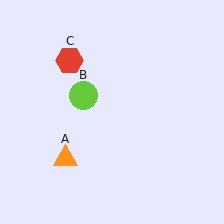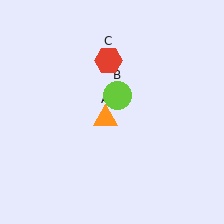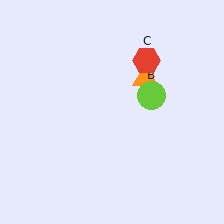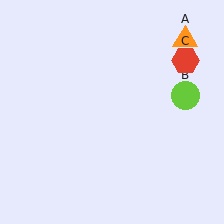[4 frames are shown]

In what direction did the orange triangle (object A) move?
The orange triangle (object A) moved up and to the right.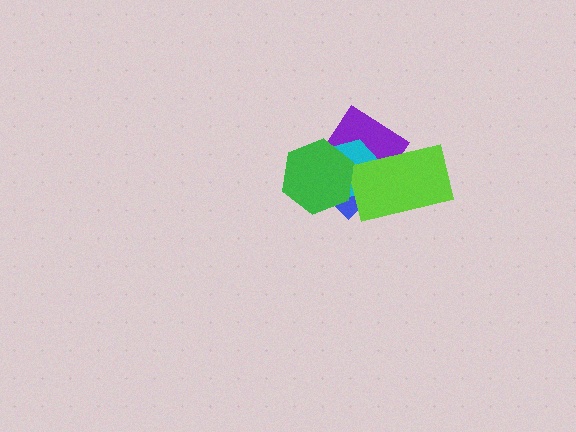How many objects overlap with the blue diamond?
4 objects overlap with the blue diamond.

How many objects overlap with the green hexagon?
3 objects overlap with the green hexagon.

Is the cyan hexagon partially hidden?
Yes, it is partially covered by another shape.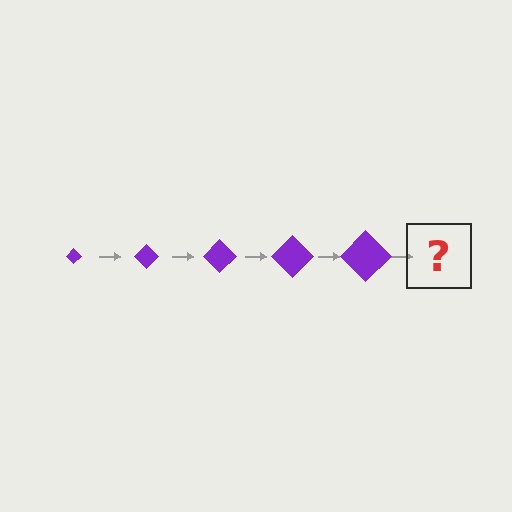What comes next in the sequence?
The next element should be a purple diamond, larger than the previous one.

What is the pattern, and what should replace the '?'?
The pattern is that the diamond gets progressively larger each step. The '?' should be a purple diamond, larger than the previous one.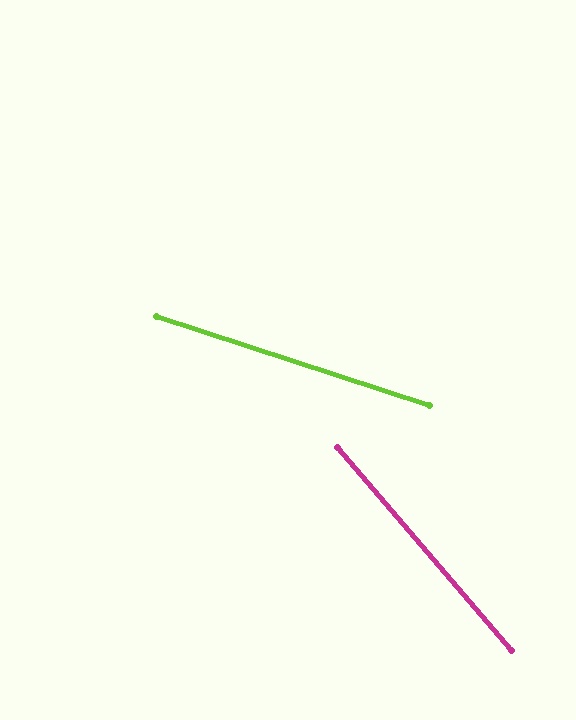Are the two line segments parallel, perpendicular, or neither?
Neither parallel nor perpendicular — they differ by about 31°.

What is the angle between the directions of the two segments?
Approximately 31 degrees.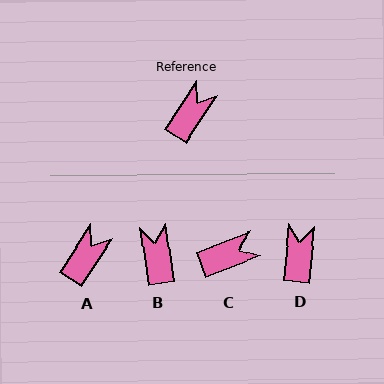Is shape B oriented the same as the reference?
No, it is off by about 42 degrees.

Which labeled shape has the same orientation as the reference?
A.